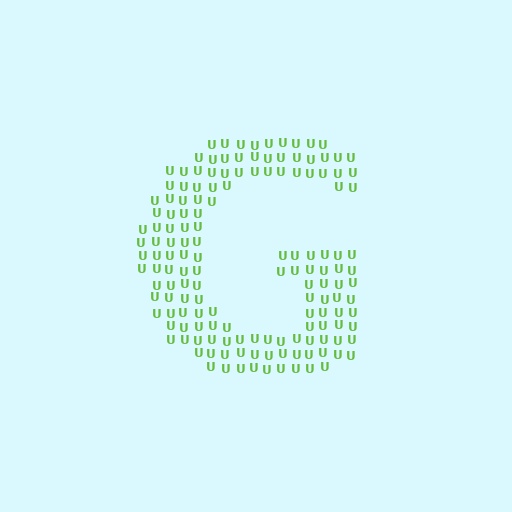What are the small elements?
The small elements are letter U's.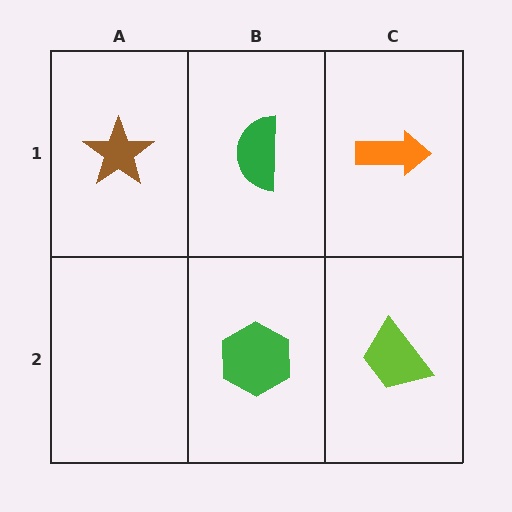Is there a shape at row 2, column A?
No, that cell is empty.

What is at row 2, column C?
A lime trapezoid.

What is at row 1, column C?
An orange arrow.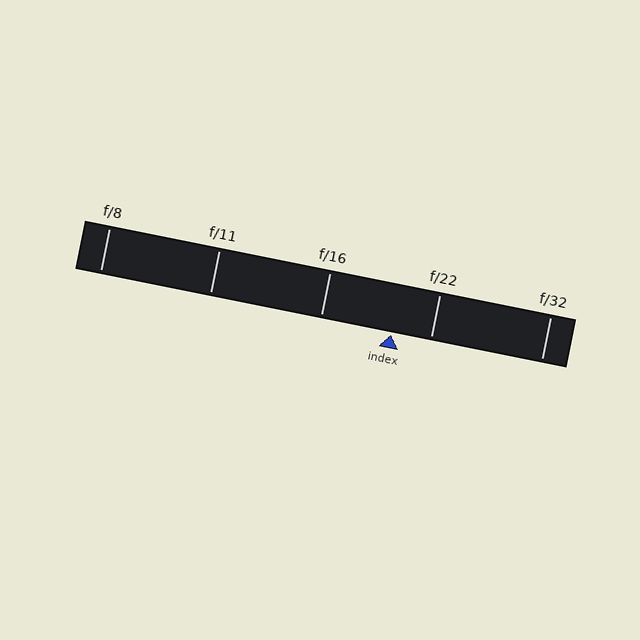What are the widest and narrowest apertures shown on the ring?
The widest aperture shown is f/8 and the narrowest is f/32.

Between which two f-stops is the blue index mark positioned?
The index mark is between f/16 and f/22.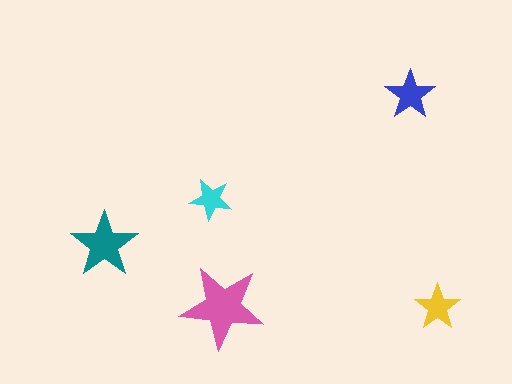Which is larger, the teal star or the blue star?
The teal one.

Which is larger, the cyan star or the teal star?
The teal one.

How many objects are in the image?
There are 5 objects in the image.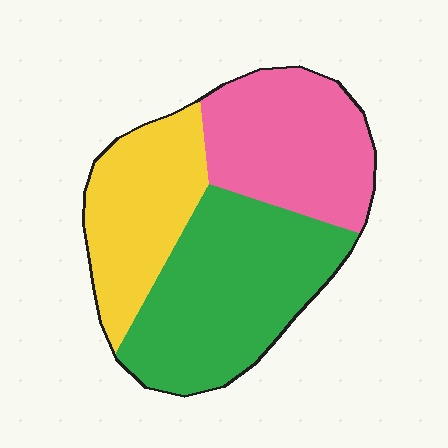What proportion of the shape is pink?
Pink takes up between a quarter and a half of the shape.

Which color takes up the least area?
Yellow, at roughly 25%.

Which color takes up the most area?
Green, at roughly 40%.